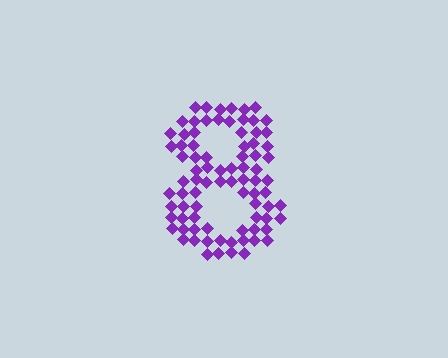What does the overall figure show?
The overall figure shows the digit 8.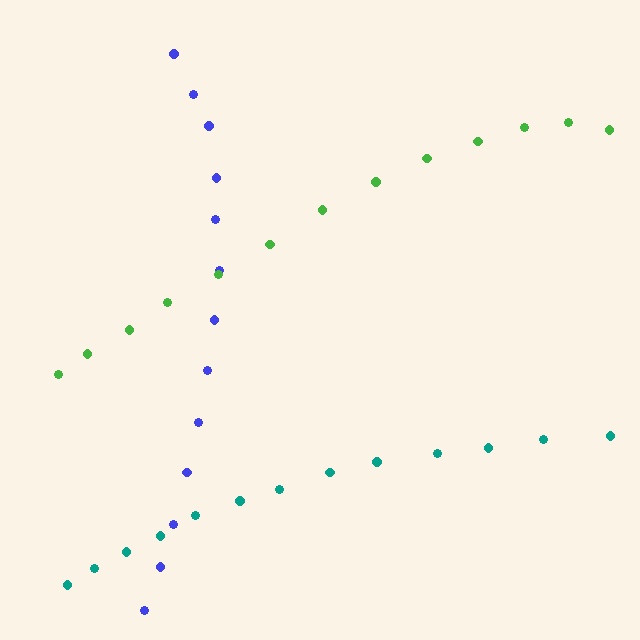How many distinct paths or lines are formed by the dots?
There are 3 distinct paths.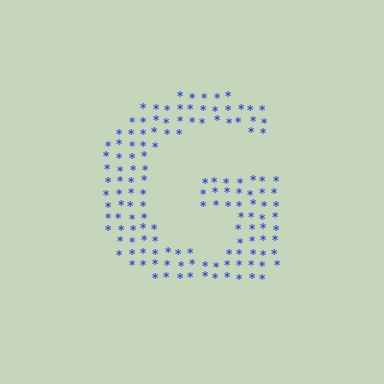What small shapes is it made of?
It is made of small asterisks.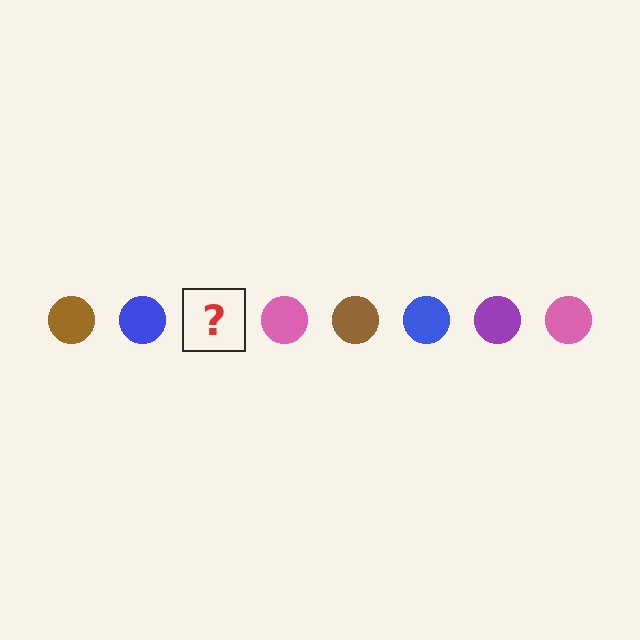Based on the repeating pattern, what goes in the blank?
The blank should be a purple circle.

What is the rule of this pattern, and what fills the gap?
The rule is that the pattern cycles through brown, blue, purple, pink circles. The gap should be filled with a purple circle.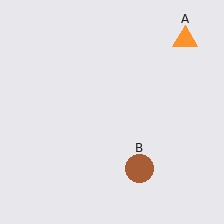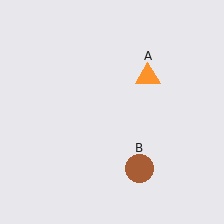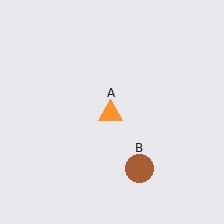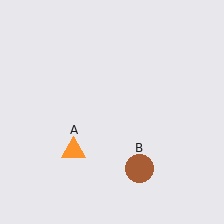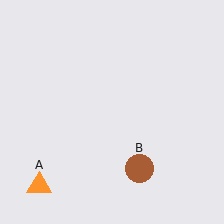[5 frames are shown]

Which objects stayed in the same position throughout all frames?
Brown circle (object B) remained stationary.